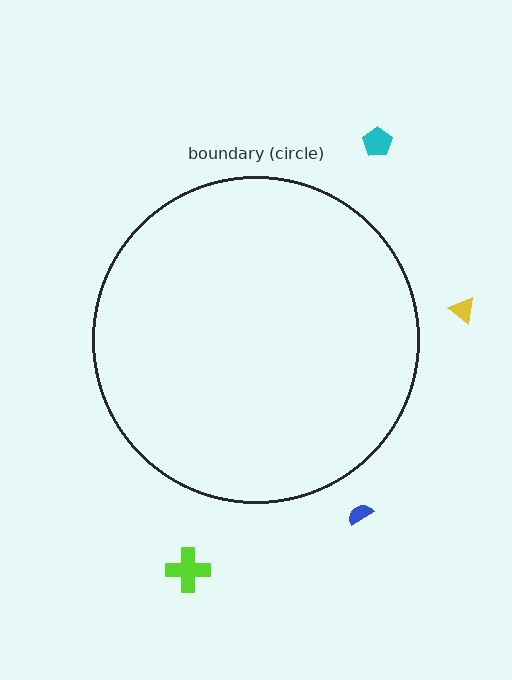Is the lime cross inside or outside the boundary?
Outside.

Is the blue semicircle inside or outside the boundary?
Outside.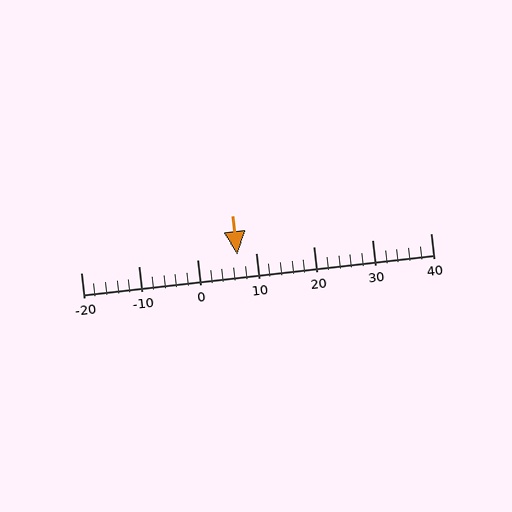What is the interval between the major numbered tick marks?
The major tick marks are spaced 10 units apart.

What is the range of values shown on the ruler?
The ruler shows values from -20 to 40.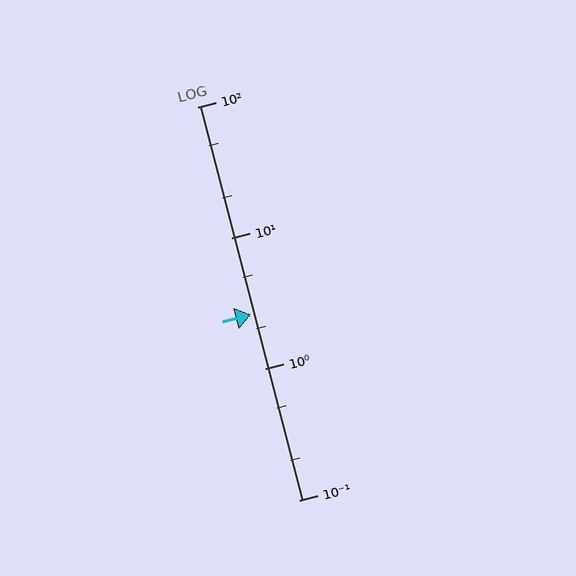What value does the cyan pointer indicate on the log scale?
The pointer indicates approximately 2.6.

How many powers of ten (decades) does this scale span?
The scale spans 3 decades, from 0.1 to 100.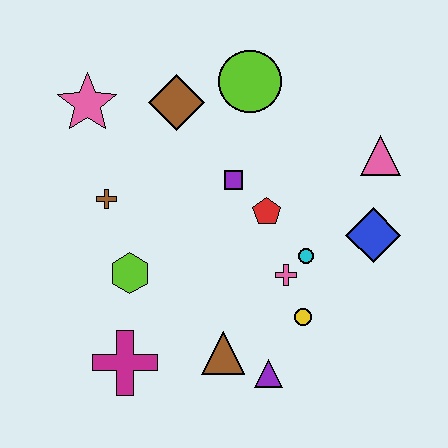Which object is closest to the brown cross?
The lime hexagon is closest to the brown cross.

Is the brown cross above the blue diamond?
Yes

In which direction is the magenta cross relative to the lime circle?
The magenta cross is below the lime circle.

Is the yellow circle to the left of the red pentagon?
No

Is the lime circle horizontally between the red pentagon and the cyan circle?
No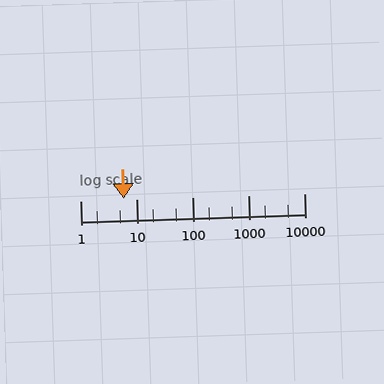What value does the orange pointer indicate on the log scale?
The pointer indicates approximately 6.1.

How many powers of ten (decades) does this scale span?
The scale spans 4 decades, from 1 to 10000.